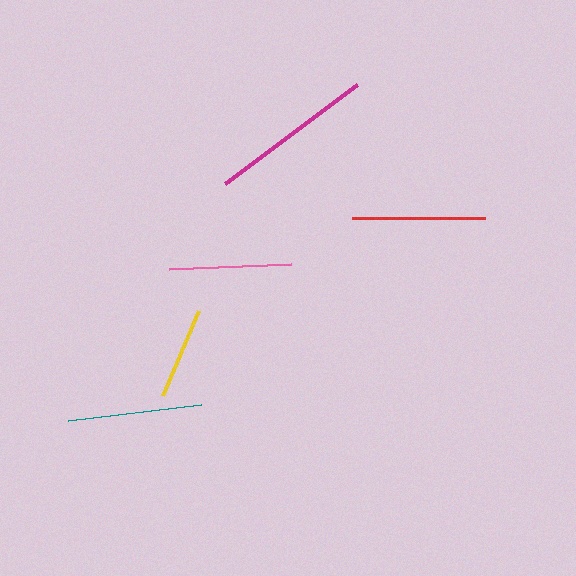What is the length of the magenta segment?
The magenta segment is approximately 165 pixels long.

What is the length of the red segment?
The red segment is approximately 133 pixels long.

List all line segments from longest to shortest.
From longest to shortest: magenta, teal, red, pink, yellow.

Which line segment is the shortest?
The yellow line is the shortest at approximately 93 pixels.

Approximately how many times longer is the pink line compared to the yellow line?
The pink line is approximately 1.3 times the length of the yellow line.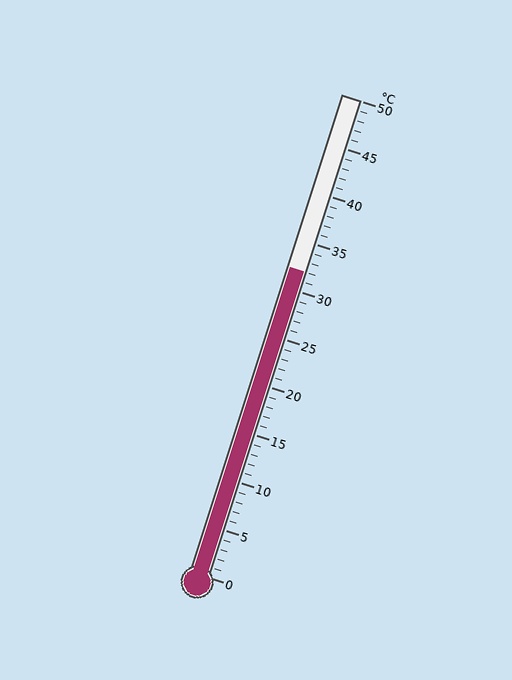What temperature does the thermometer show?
The thermometer shows approximately 32°C.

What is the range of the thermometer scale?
The thermometer scale ranges from 0°C to 50°C.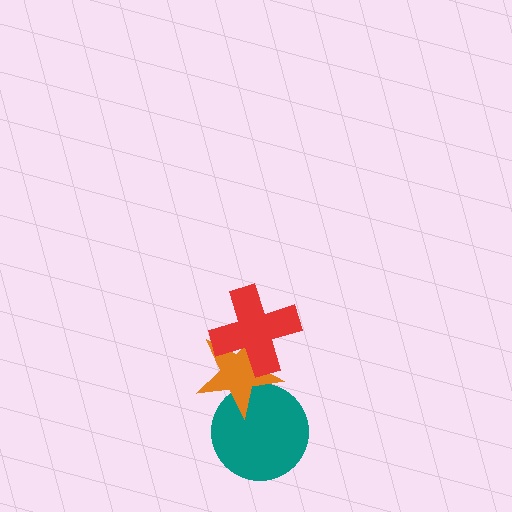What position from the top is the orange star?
The orange star is 2nd from the top.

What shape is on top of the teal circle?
The orange star is on top of the teal circle.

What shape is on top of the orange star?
The red cross is on top of the orange star.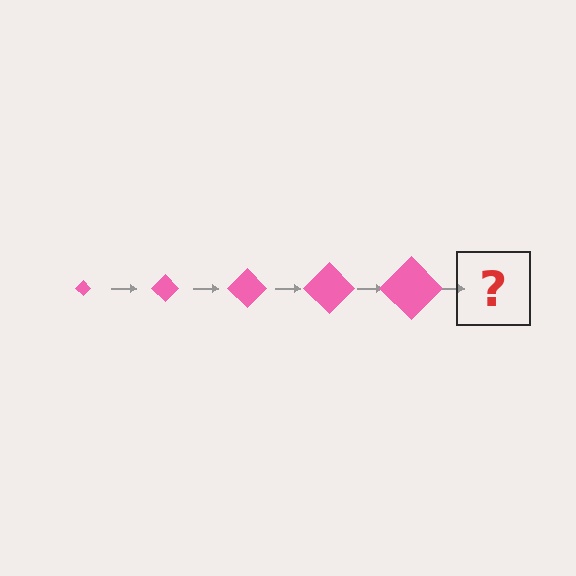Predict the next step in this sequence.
The next step is a pink diamond, larger than the previous one.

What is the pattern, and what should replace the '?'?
The pattern is that the diamond gets progressively larger each step. The '?' should be a pink diamond, larger than the previous one.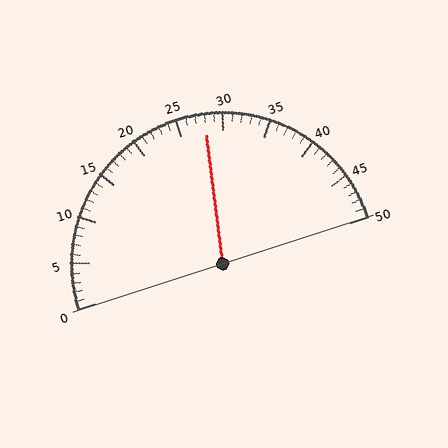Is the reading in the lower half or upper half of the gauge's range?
The reading is in the upper half of the range (0 to 50).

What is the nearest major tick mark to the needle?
The nearest major tick mark is 30.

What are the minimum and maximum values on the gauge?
The gauge ranges from 0 to 50.